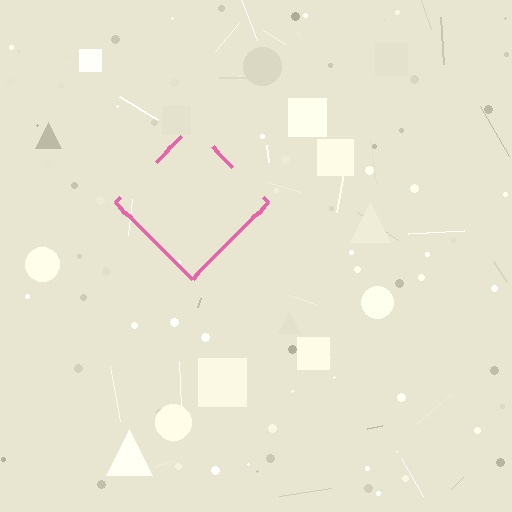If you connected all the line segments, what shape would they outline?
They would outline a diamond.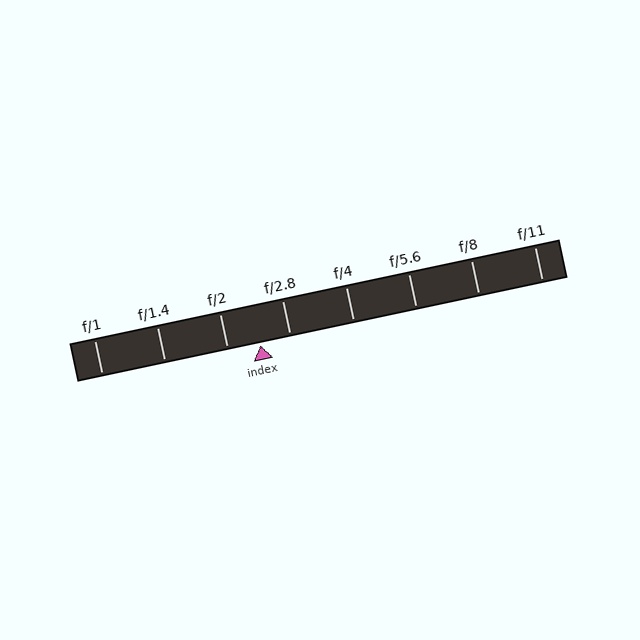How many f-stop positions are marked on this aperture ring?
There are 8 f-stop positions marked.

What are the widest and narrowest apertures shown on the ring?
The widest aperture shown is f/1 and the narrowest is f/11.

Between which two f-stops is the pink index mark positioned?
The index mark is between f/2 and f/2.8.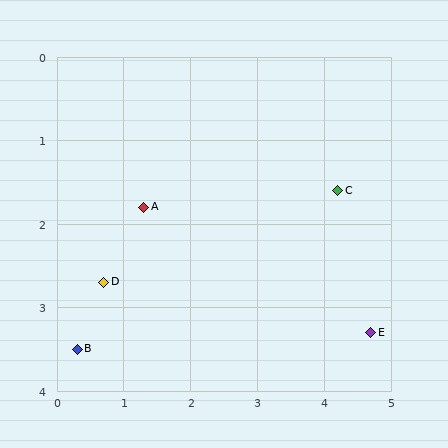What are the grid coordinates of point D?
Point D is at approximately (0.7, 2.7).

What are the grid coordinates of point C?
Point C is at approximately (4.2, 1.6).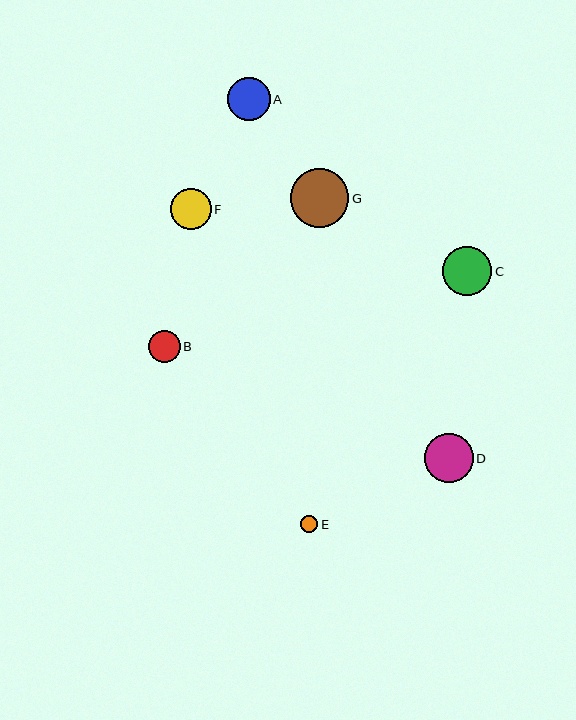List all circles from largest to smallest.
From largest to smallest: G, C, D, A, F, B, E.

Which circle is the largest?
Circle G is the largest with a size of approximately 59 pixels.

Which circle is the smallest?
Circle E is the smallest with a size of approximately 17 pixels.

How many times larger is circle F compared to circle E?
Circle F is approximately 2.4 times the size of circle E.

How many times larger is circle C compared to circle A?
Circle C is approximately 1.1 times the size of circle A.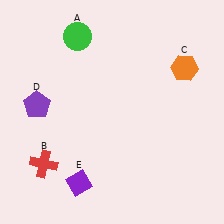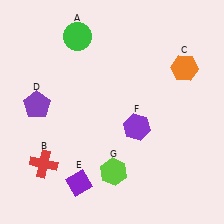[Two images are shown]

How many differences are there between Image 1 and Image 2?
There are 2 differences between the two images.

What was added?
A purple hexagon (F), a lime hexagon (G) were added in Image 2.